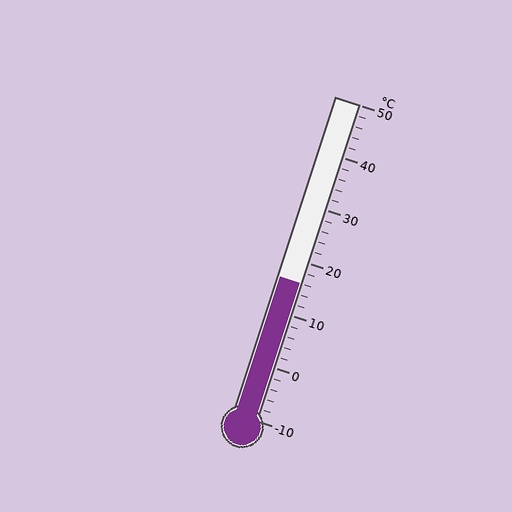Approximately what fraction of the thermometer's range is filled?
The thermometer is filled to approximately 45% of its range.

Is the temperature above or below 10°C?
The temperature is above 10°C.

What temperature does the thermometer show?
The thermometer shows approximately 16°C.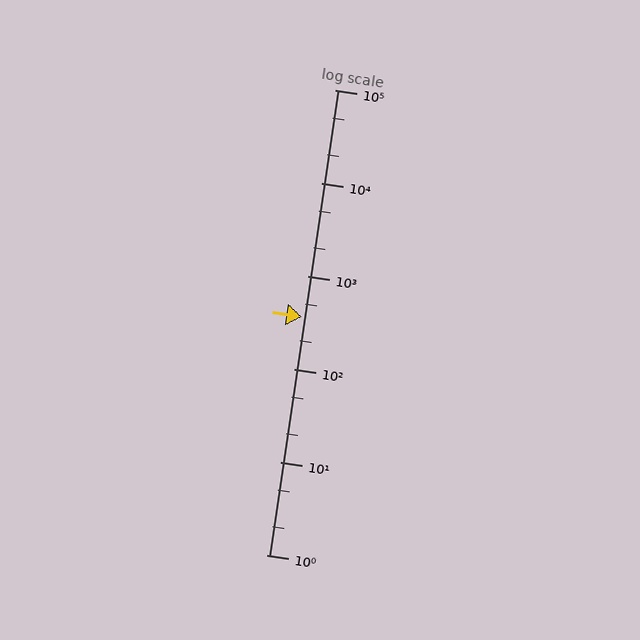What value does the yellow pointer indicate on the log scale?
The pointer indicates approximately 360.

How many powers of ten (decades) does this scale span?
The scale spans 5 decades, from 1 to 100000.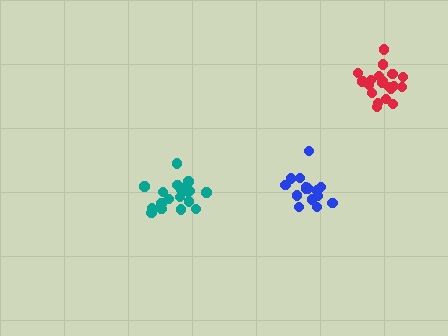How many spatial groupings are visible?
There are 3 spatial groupings.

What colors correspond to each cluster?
The clusters are colored: red, teal, blue.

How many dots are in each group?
Group 1: 20 dots, Group 2: 18 dots, Group 3: 16 dots (54 total).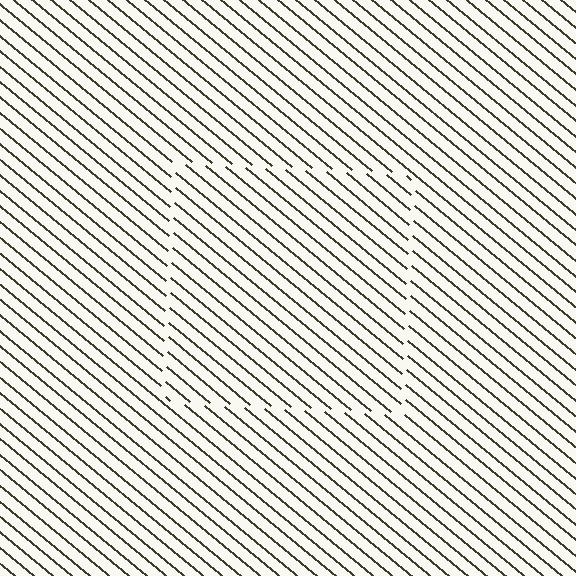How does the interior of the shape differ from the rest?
The interior of the shape contains the same grating, shifted by half a period — the contour is defined by the phase discontinuity where line-ends from the inner and outer gratings abut.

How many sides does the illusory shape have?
4 sides — the line-ends trace a square.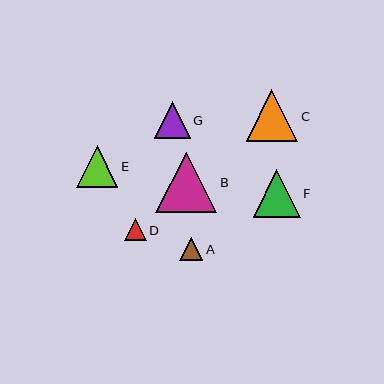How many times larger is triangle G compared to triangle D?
Triangle G is approximately 1.6 times the size of triangle D.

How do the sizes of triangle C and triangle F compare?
Triangle C and triangle F are approximately the same size.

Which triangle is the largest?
Triangle B is the largest with a size of approximately 61 pixels.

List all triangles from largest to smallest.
From largest to smallest: B, C, F, E, G, A, D.